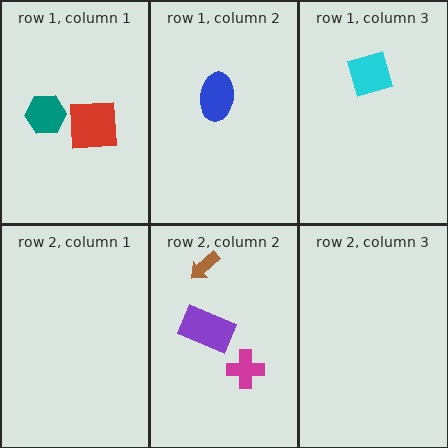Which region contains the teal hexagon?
The row 1, column 1 region.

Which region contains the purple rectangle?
The row 2, column 2 region.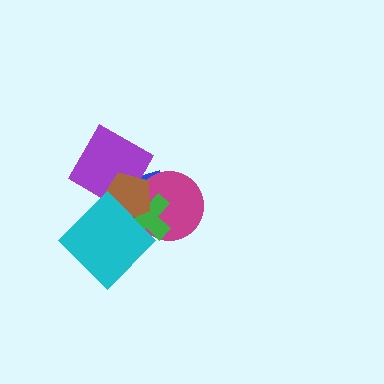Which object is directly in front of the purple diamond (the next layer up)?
The brown pentagon is directly in front of the purple diamond.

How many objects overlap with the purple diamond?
5 objects overlap with the purple diamond.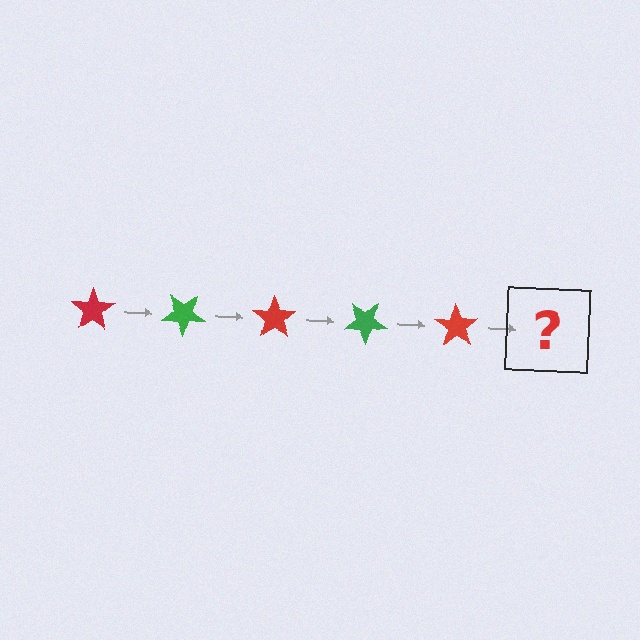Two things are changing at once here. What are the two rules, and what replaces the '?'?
The two rules are that it rotates 35 degrees each step and the color cycles through red and green. The '?' should be a green star, rotated 175 degrees from the start.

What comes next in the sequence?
The next element should be a green star, rotated 175 degrees from the start.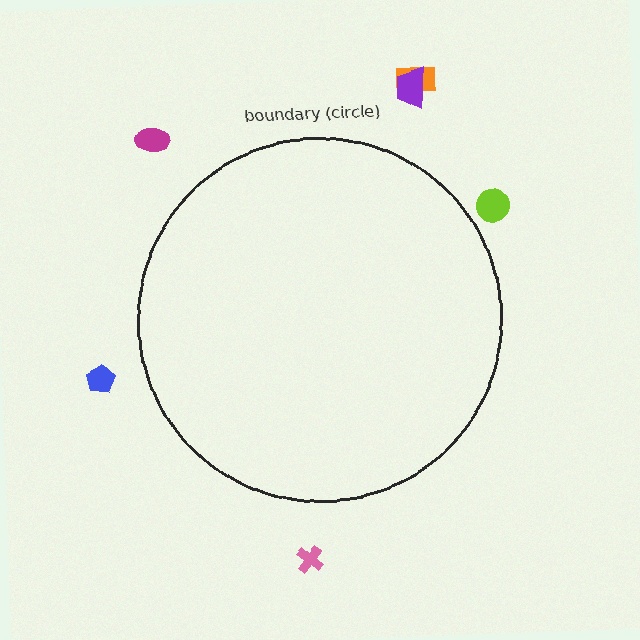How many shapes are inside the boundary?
0 inside, 6 outside.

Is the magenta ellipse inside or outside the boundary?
Outside.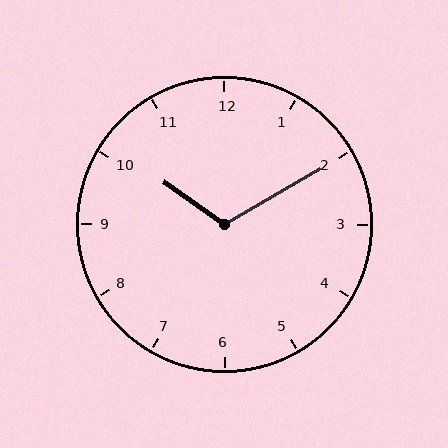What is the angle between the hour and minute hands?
Approximately 115 degrees.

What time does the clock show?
10:10.